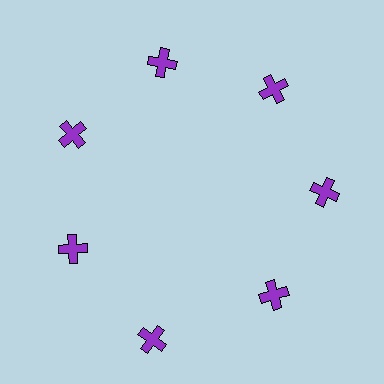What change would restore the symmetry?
The symmetry would be restored by moving it inward, back onto the ring so that all 7 crosses sit at equal angles and equal distance from the center.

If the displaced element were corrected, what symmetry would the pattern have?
It would have 7-fold rotational symmetry — the pattern would map onto itself every 51 degrees.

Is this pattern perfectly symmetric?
No. The 7 purple crosses are arranged in a ring, but one element near the 6 o'clock position is pushed outward from the center, breaking the 7-fold rotational symmetry.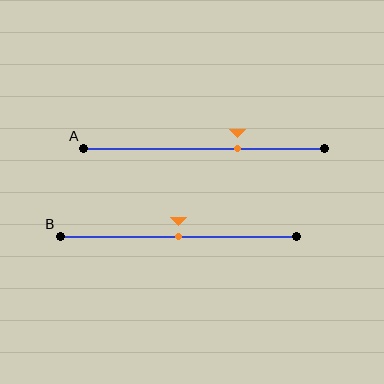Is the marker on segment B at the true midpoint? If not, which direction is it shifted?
Yes, the marker on segment B is at the true midpoint.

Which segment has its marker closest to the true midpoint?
Segment B has its marker closest to the true midpoint.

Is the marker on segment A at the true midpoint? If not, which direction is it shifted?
No, the marker on segment A is shifted to the right by about 14% of the segment length.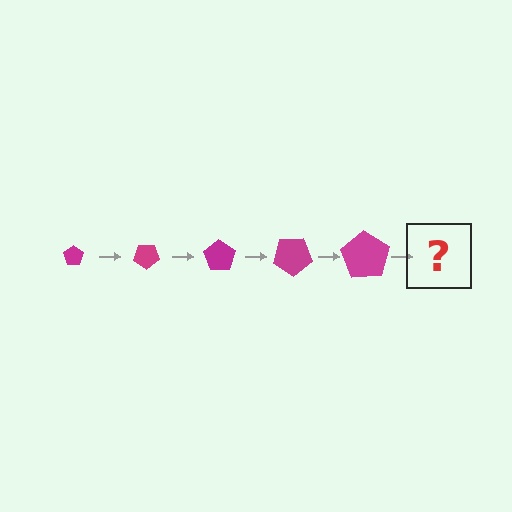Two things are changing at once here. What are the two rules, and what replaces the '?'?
The two rules are that the pentagon grows larger each step and it rotates 35 degrees each step. The '?' should be a pentagon, larger than the previous one and rotated 175 degrees from the start.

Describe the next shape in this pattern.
It should be a pentagon, larger than the previous one and rotated 175 degrees from the start.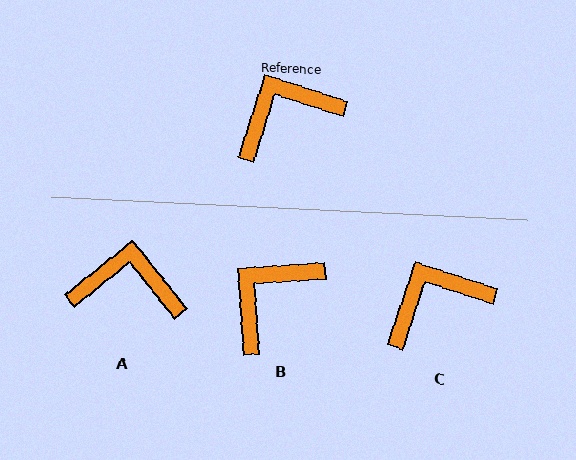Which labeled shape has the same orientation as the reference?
C.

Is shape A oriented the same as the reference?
No, it is off by about 33 degrees.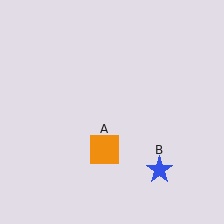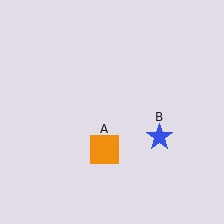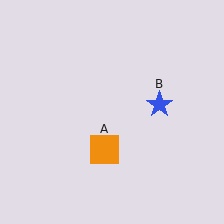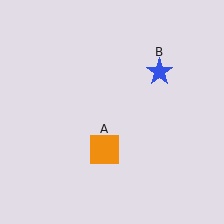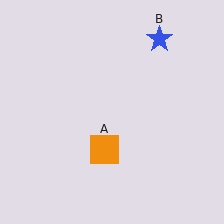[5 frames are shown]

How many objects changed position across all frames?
1 object changed position: blue star (object B).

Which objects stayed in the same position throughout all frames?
Orange square (object A) remained stationary.